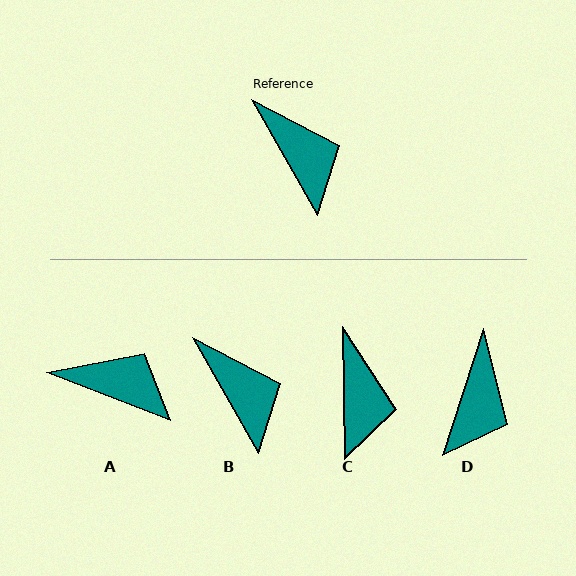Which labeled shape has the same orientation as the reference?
B.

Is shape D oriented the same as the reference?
No, it is off by about 47 degrees.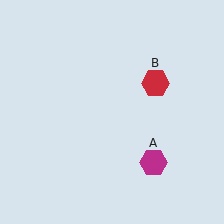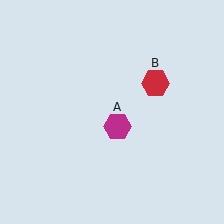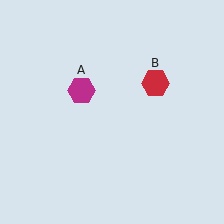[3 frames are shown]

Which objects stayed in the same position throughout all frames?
Red hexagon (object B) remained stationary.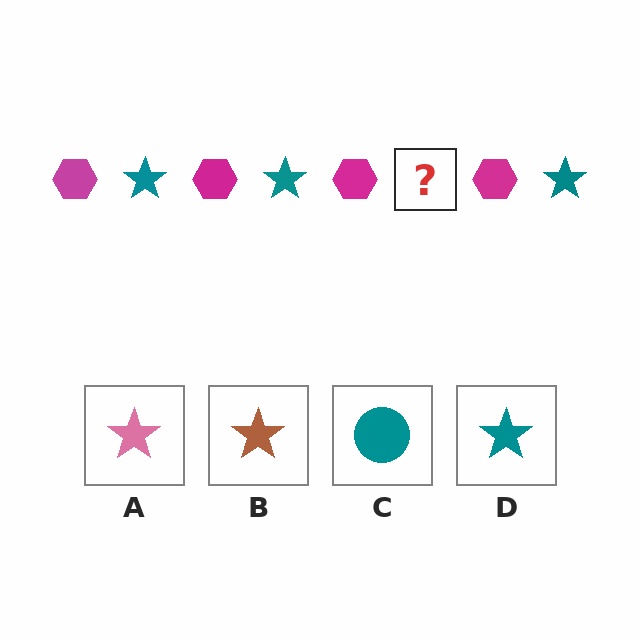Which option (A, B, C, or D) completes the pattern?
D.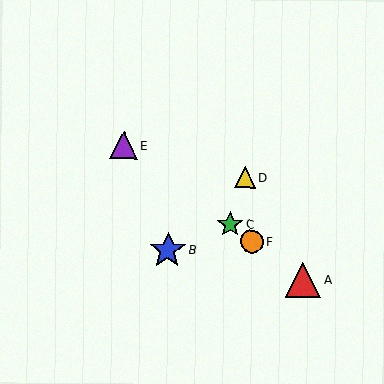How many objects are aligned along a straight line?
4 objects (A, C, E, F) are aligned along a straight line.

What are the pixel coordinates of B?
Object B is at (168, 250).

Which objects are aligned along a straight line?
Objects A, C, E, F are aligned along a straight line.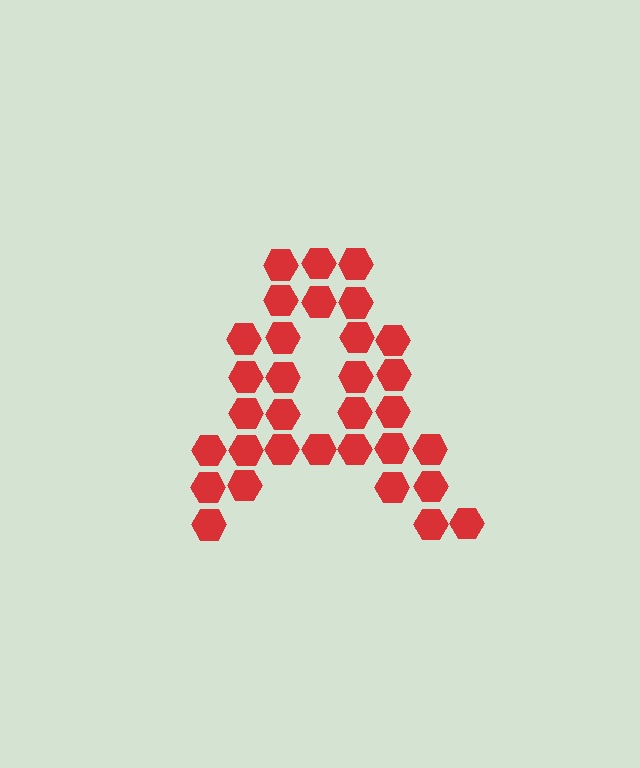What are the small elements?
The small elements are hexagons.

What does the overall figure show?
The overall figure shows the letter A.